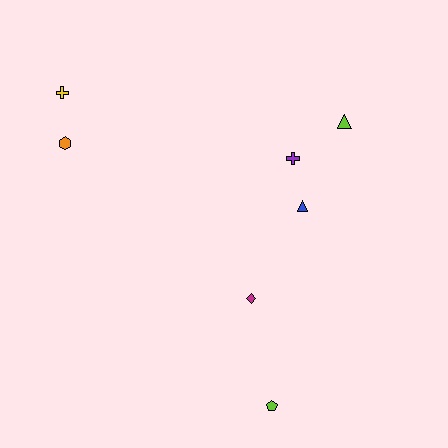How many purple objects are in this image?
There is 1 purple object.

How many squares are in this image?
There are no squares.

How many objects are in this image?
There are 7 objects.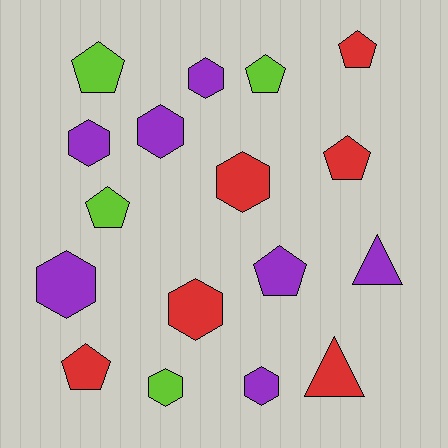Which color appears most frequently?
Purple, with 7 objects.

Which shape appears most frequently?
Hexagon, with 8 objects.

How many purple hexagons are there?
There are 5 purple hexagons.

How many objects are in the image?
There are 17 objects.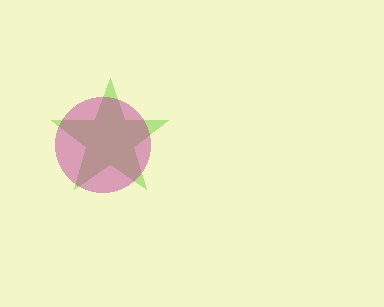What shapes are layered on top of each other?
The layered shapes are: a lime star, a magenta circle.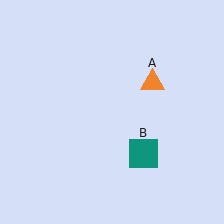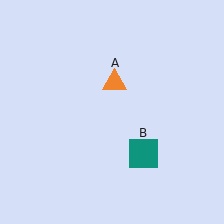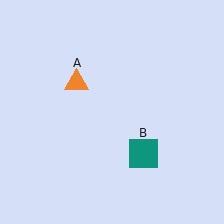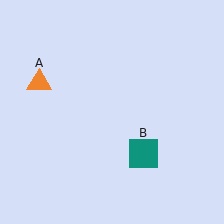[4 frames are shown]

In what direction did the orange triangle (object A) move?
The orange triangle (object A) moved left.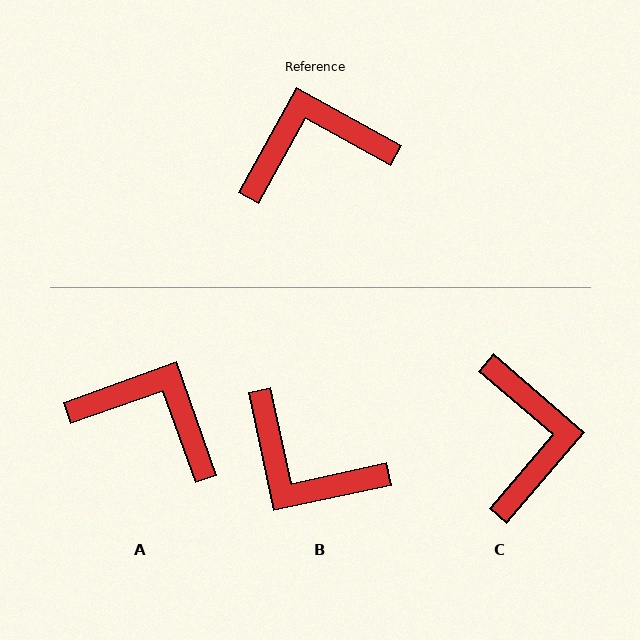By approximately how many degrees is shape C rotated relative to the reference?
Approximately 102 degrees clockwise.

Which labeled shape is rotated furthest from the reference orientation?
B, about 131 degrees away.